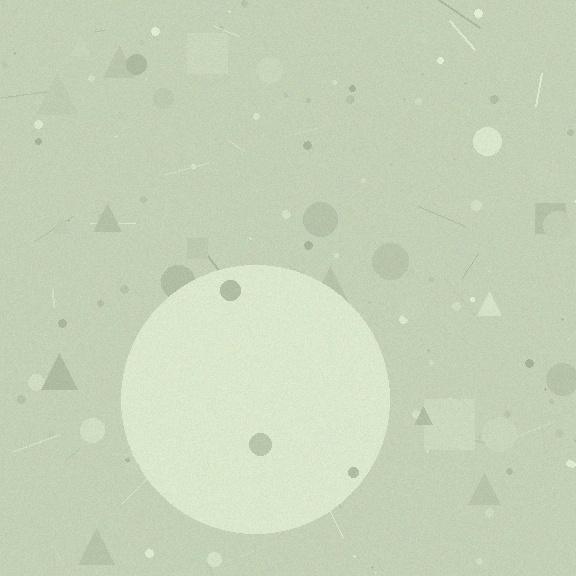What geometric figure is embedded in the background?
A circle is embedded in the background.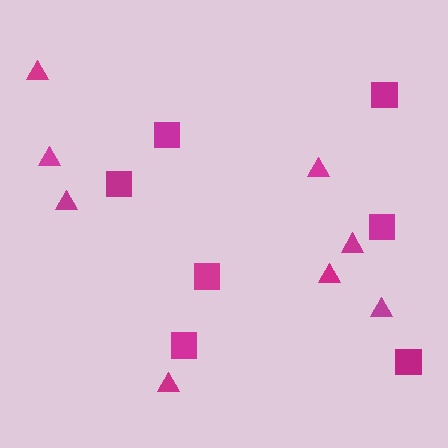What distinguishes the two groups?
There are 2 groups: one group of triangles (8) and one group of squares (7).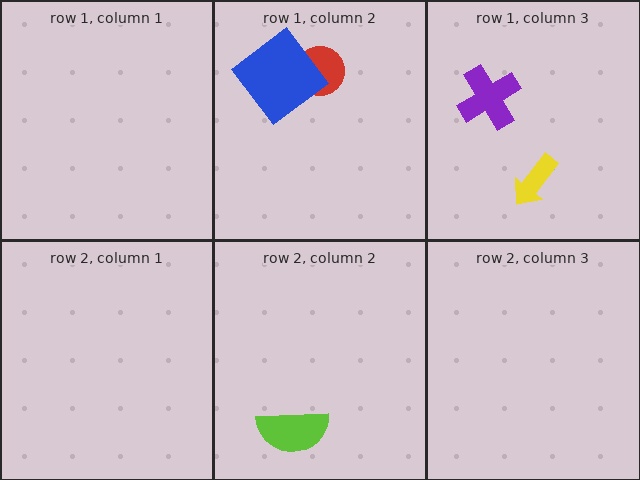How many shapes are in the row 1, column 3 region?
2.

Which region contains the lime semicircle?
The row 2, column 2 region.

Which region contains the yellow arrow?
The row 1, column 3 region.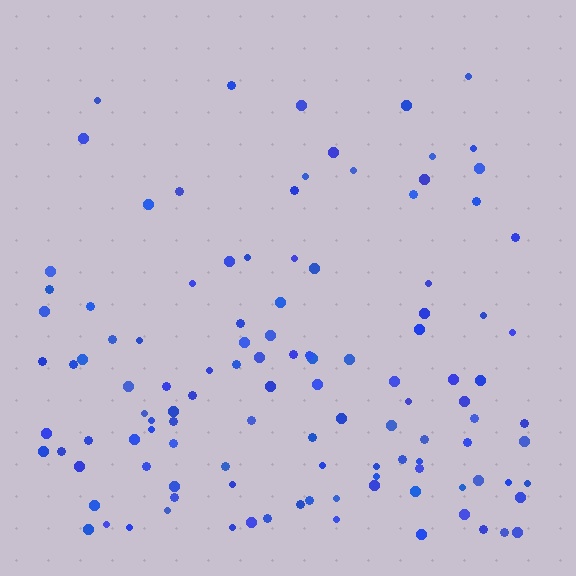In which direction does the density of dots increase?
From top to bottom, with the bottom side densest.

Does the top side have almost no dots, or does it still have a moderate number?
Still a moderate number, just noticeably fewer than the bottom.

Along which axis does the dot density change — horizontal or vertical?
Vertical.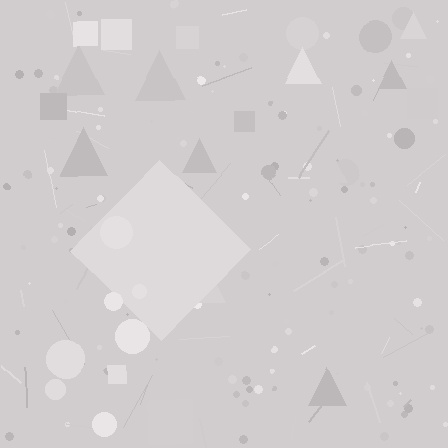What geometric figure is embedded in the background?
A diamond is embedded in the background.